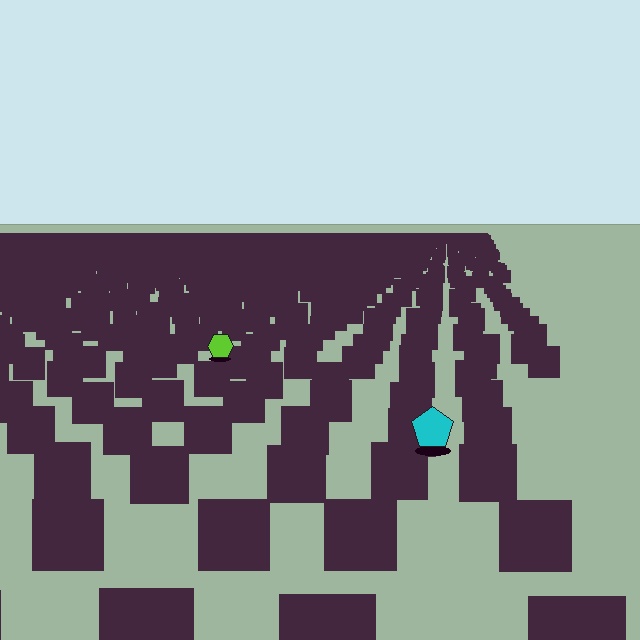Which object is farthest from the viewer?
The lime hexagon is farthest from the viewer. It appears smaller and the ground texture around it is denser.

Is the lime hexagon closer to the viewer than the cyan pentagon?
No. The cyan pentagon is closer — you can tell from the texture gradient: the ground texture is coarser near it.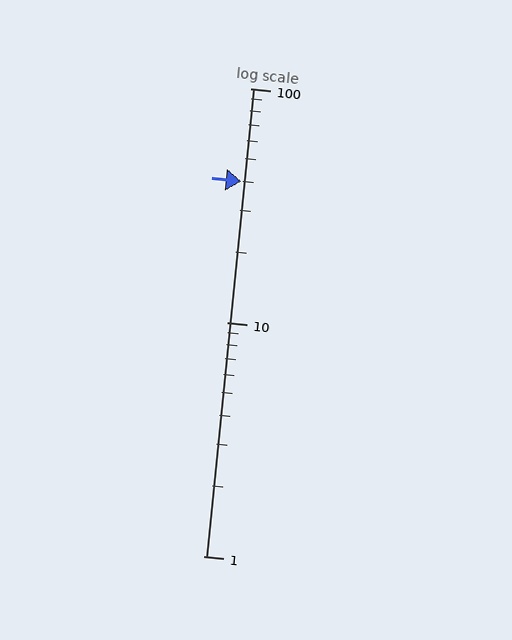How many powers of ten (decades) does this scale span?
The scale spans 2 decades, from 1 to 100.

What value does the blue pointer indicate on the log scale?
The pointer indicates approximately 40.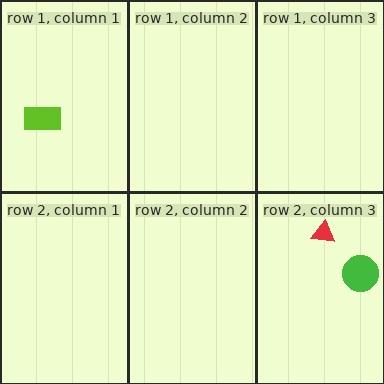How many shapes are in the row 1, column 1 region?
1.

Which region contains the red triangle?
The row 2, column 3 region.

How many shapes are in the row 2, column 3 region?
2.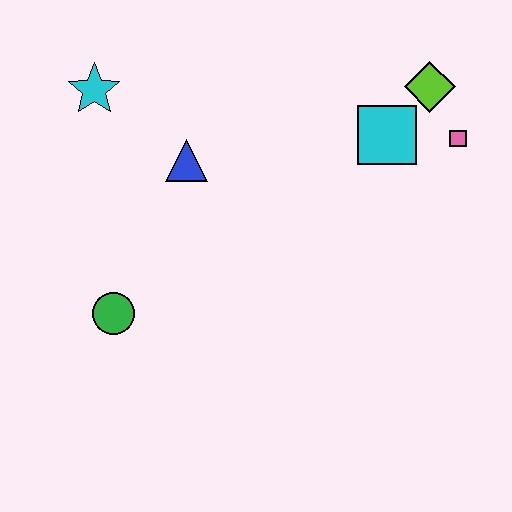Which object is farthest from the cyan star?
The pink square is farthest from the cyan star.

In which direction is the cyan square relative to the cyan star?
The cyan square is to the right of the cyan star.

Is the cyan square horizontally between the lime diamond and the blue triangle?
Yes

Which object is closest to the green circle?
The blue triangle is closest to the green circle.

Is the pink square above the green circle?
Yes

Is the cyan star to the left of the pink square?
Yes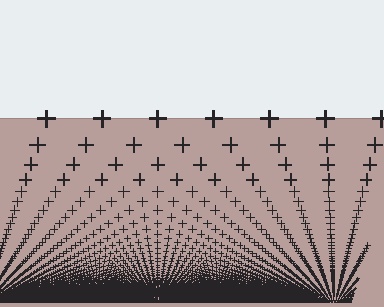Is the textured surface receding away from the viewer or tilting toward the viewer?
The surface appears to tilt toward the viewer. Texture elements get larger and sparser toward the top.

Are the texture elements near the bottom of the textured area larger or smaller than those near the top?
Smaller. The gradient is inverted — elements near the bottom are smaller and denser.